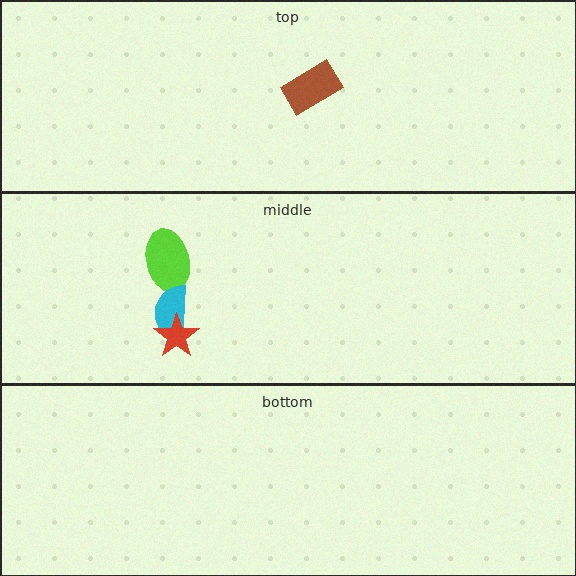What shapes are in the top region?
The brown rectangle.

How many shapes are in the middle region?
3.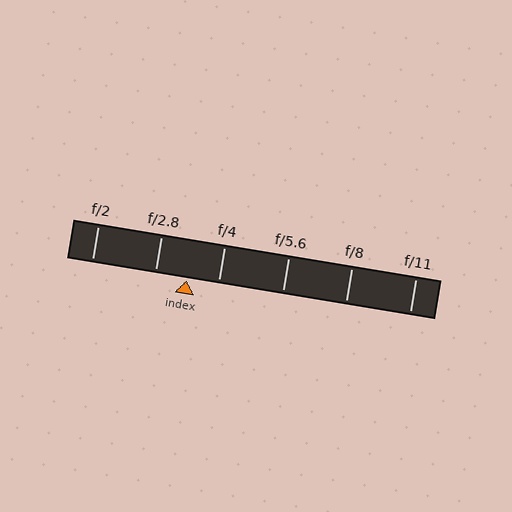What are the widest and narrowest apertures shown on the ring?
The widest aperture shown is f/2 and the narrowest is f/11.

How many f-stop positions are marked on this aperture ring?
There are 6 f-stop positions marked.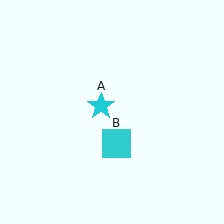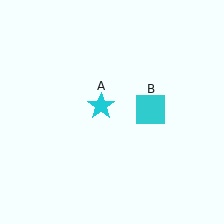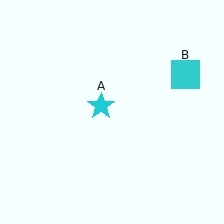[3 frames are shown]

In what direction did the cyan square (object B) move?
The cyan square (object B) moved up and to the right.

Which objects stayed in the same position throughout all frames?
Cyan star (object A) remained stationary.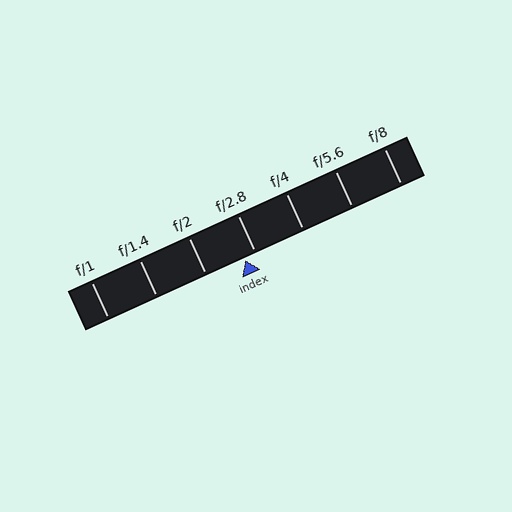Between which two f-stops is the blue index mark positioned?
The index mark is between f/2 and f/2.8.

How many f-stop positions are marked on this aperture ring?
There are 7 f-stop positions marked.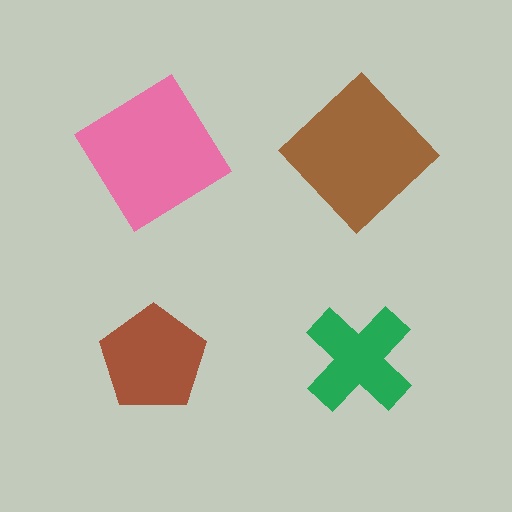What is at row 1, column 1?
A pink diamond.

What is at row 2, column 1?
A brown pentagon.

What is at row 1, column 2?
A brown diamond.